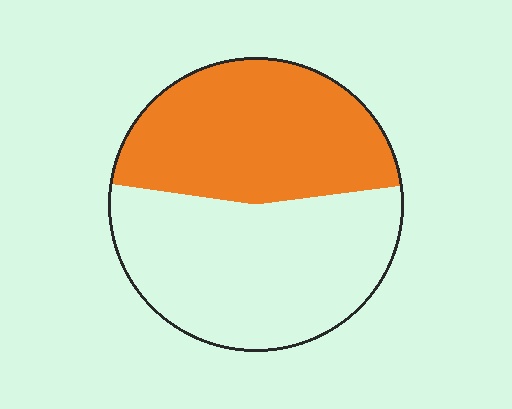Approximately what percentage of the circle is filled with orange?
Approximately 45%.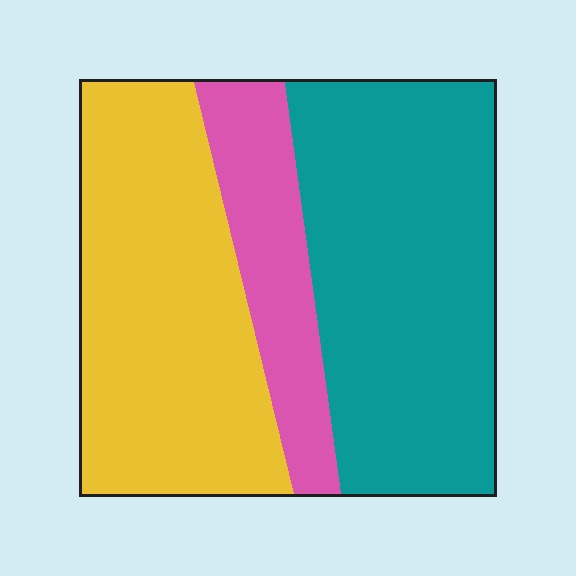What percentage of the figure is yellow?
Yellow takes up about two fifths (2/5) of the figure.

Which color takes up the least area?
Pink, at roughly 15%.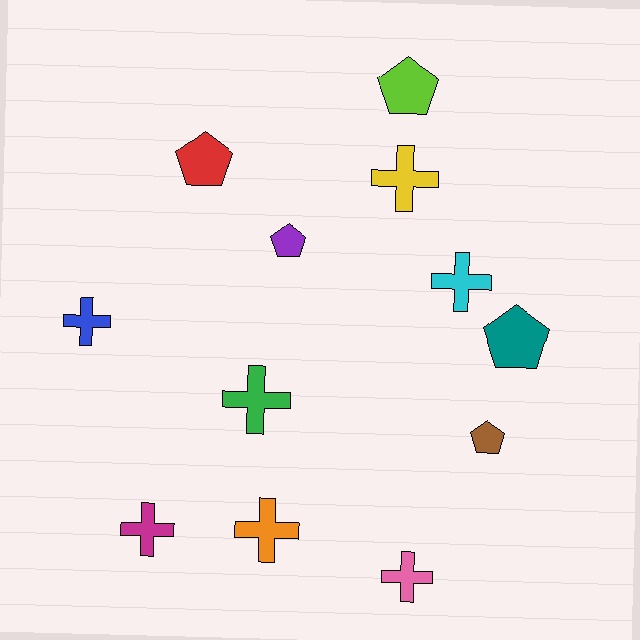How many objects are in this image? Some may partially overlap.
There are 12 objects.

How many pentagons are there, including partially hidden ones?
There are 5 pentagons.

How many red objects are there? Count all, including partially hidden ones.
There is 1 red object.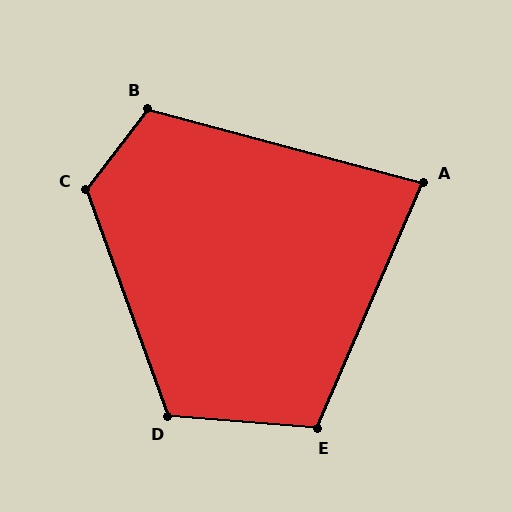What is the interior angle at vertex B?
Approximately 112 degrees (obtuse).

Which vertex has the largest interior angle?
C, at approximately 123 degrees.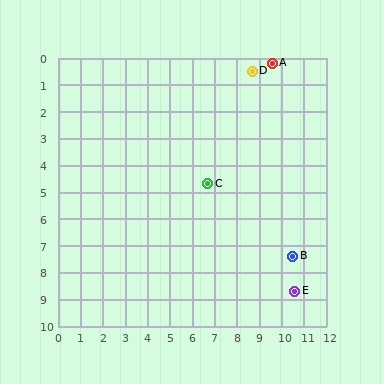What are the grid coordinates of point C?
Point C is at approximately (6.7, 4.7).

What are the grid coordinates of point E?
Point E is at approximately (10.6, 8.7).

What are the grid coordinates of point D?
Point D is at approximately (8.7, 0.5).